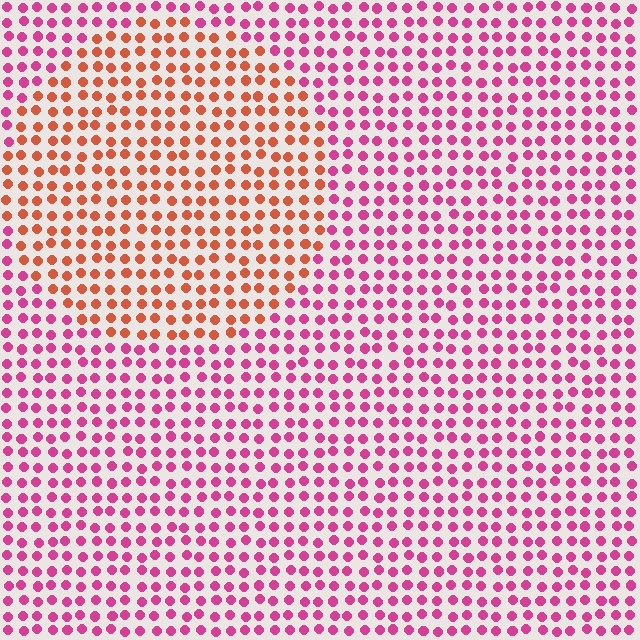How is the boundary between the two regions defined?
The boundary is defined purely by a slight shift in hue (about 45 degrees). Spacing, size, and orientation are identical on both sides.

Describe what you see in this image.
The image is filled with small magenta elements in a uniform arrangement. A circle-shaped region is visible where the elements are tinted to a slightly different hue, forming a subtle color boundary.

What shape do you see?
I see a circle.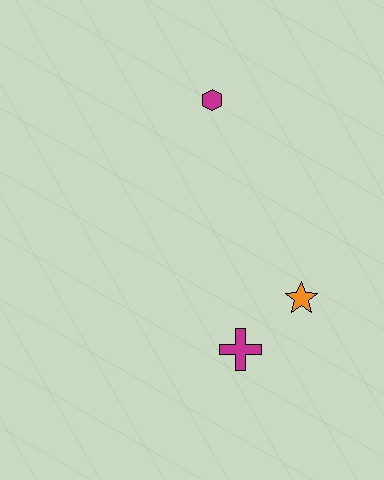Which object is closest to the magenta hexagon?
The orange star is closest to the magenta hexagon.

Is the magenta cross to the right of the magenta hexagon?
Yes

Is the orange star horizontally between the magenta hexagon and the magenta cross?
No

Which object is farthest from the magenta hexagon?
The magenta cross is farthest from the magenta hexagon.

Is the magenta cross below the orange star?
Yes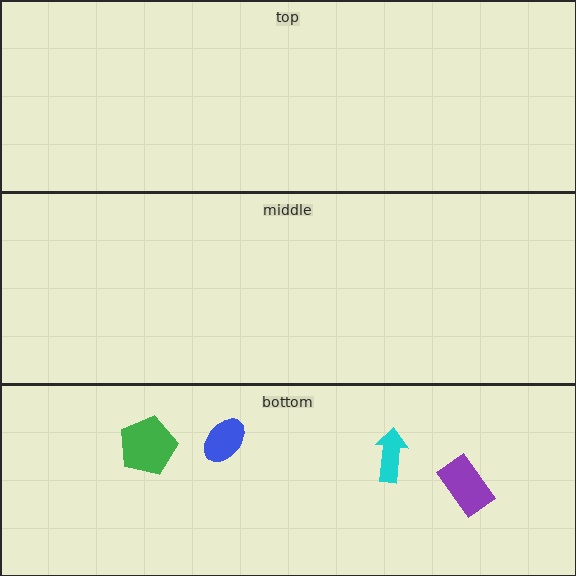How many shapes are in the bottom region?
4.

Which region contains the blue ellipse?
The bottom region.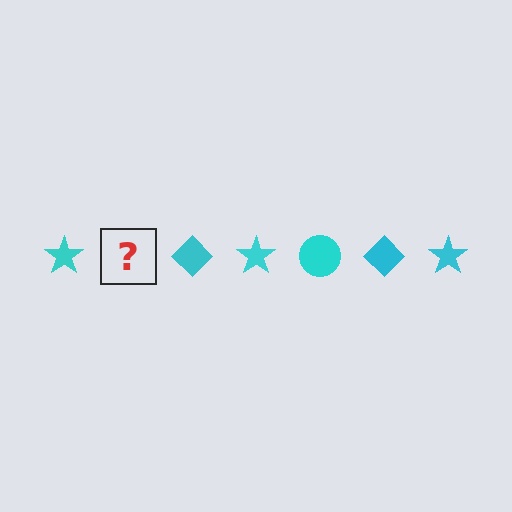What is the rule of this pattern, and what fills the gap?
The rule is that the pattern cycles through star, circle, diamond shapes in cyan. The gap should be filled with a cyan circle.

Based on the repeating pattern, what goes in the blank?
The blank should be a cyan circle.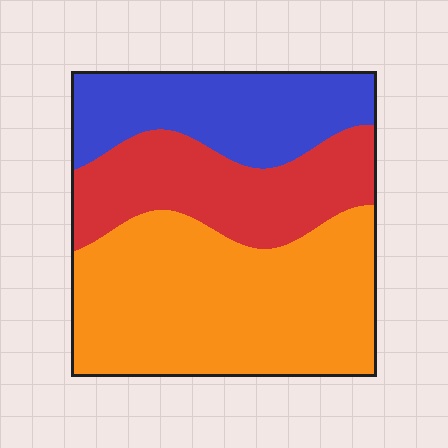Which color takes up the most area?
Orange, at roughly 50%.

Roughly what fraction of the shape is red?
Red takes up between a sixth and a third of the shape.